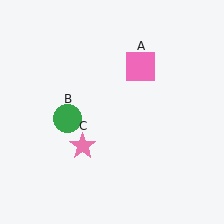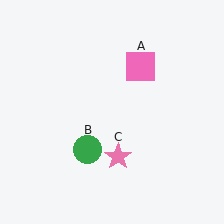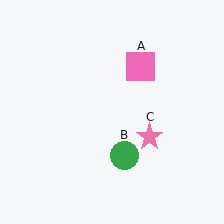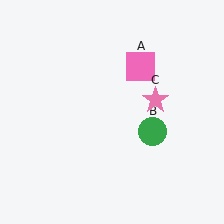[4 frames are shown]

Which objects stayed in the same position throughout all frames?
Pink square (object A) remained stationary.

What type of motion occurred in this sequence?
The green circle (object B), pink star (object C) rotated counterclockwise around the center of the scene.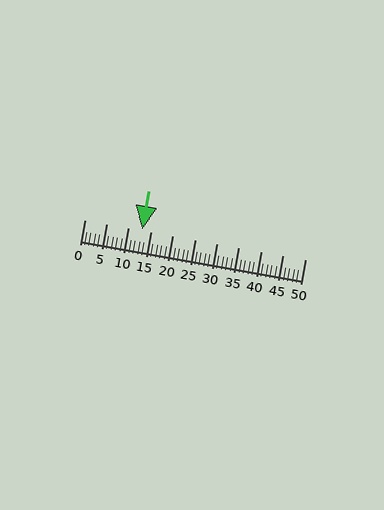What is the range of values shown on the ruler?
The ruler shows values from 0 to 50.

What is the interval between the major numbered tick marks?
The major tick marks are spaced 5 units apart.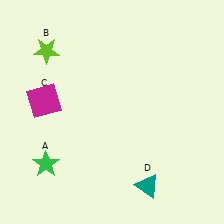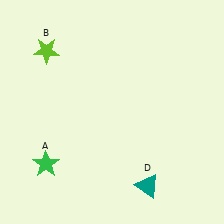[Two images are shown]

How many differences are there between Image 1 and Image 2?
There is 1 difference between the two images.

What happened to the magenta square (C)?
The magenta square (C) was removed in Image 2. It was in the top-left area of Image 1.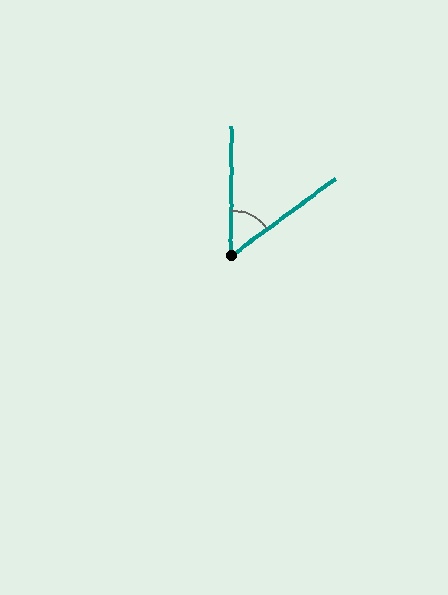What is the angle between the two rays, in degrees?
Approximately 54 degrees.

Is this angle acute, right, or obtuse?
It is acute.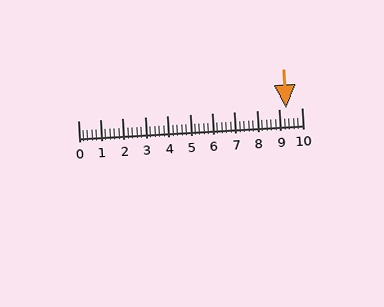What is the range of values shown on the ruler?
The ruler shows values from 0 to 10.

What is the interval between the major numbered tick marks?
The major tick marks are spaced 1 units apart.